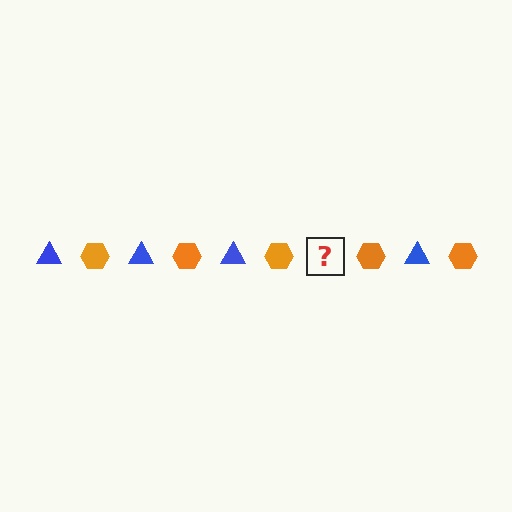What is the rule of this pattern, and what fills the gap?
The rule is that the pattern alternates between blue triangle and orange hexagon. The gap should be filled with a blue triangle.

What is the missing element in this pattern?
The missing element is a blue triangle.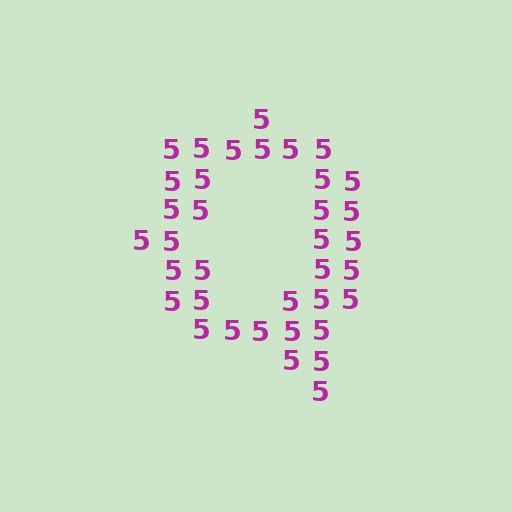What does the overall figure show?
The overall figure shows the letter Q.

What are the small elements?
The small elements are digit 5's.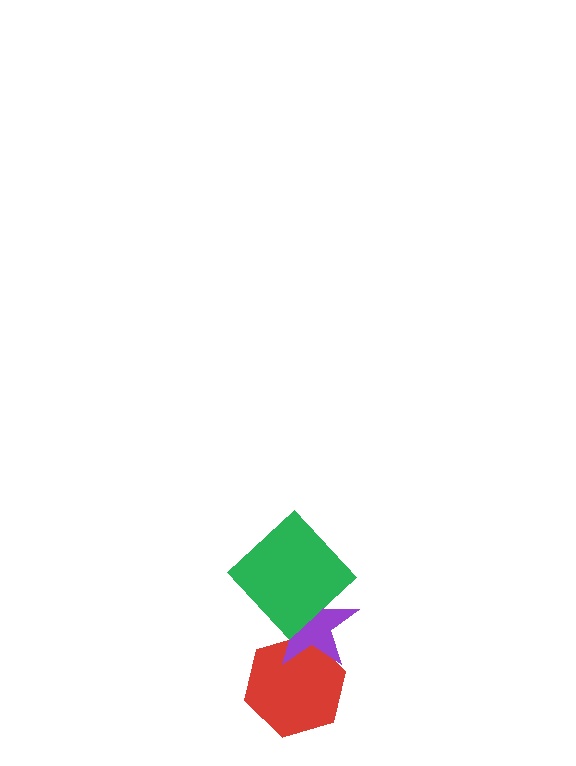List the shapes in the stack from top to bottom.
From top to bottom: the green diamond, the purple star, the red hexagon.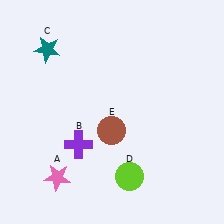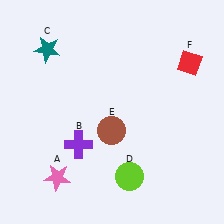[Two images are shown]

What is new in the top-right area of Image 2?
A red diamond (F) was added in the top-right area of Image 2.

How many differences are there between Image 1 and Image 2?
There is 1 difference between the two images.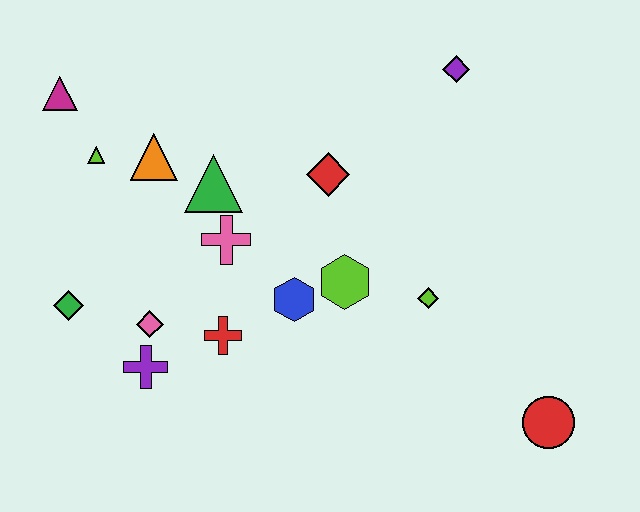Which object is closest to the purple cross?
The pink diamond is closest to the purple cross.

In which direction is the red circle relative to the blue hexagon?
The red circle is to the right of the blue hexagon.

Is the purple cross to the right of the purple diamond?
No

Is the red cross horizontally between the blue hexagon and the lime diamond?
No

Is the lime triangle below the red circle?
No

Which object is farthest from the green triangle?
The red circle is farthest from the green triangle.